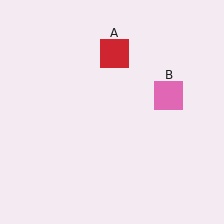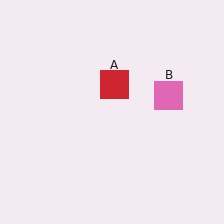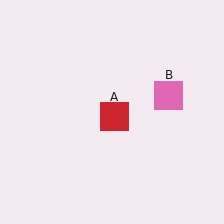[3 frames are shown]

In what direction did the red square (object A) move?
The red square (object A) moved down.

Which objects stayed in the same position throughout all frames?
Pink square (object B) remained stationary.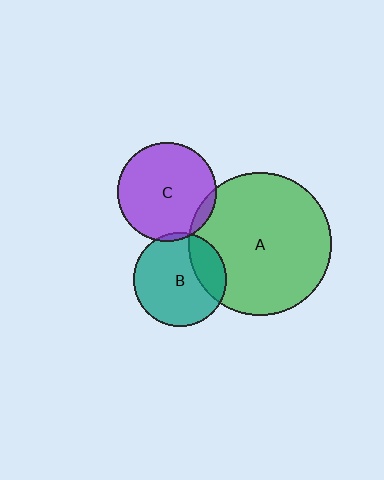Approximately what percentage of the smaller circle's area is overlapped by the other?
Approximately 5%.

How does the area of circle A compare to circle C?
Approximately 2.1 times.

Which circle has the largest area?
Circle A (green).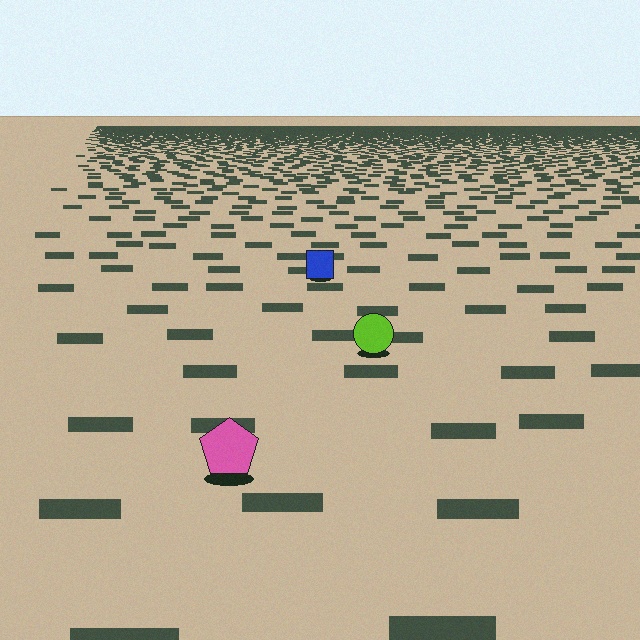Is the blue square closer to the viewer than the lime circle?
No. The lime circle is closer — you can tell from the texture gradient: the ground texture is coarser near it.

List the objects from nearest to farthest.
From nearest to farthest: the pink pentagon, the lime circle, the blue square.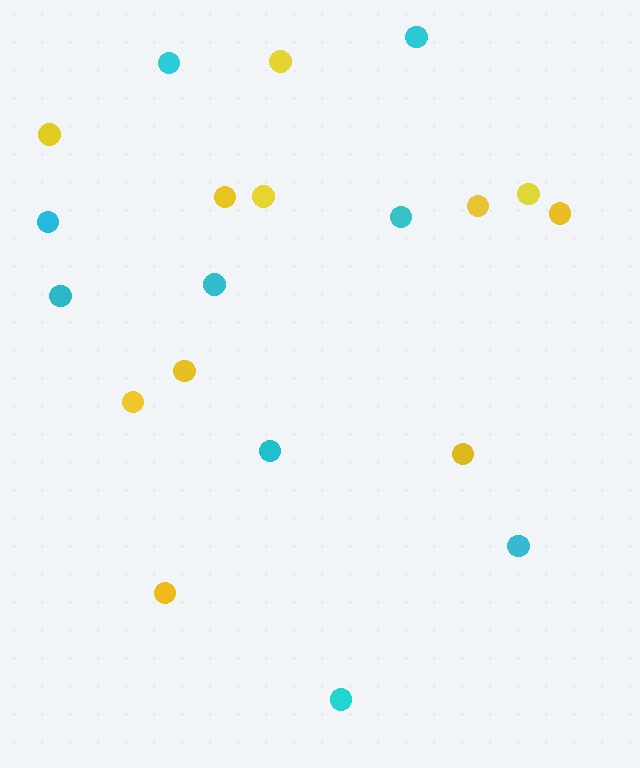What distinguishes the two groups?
There are 2 groups: one group of yellow circles (11) and one group of cyan circles (9).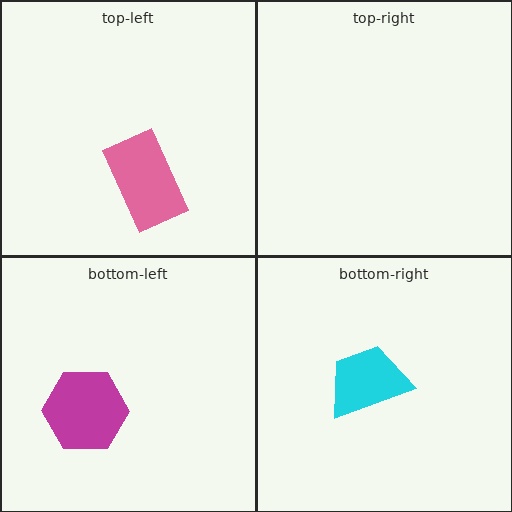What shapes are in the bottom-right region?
The cyan trapezoid.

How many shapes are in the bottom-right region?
1.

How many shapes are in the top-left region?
1.